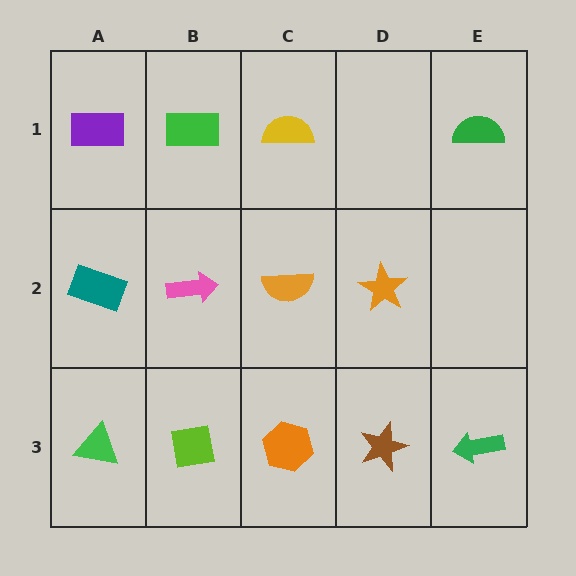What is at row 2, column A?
A teal rectangle.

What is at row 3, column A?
A green triangle.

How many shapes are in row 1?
4 shapes.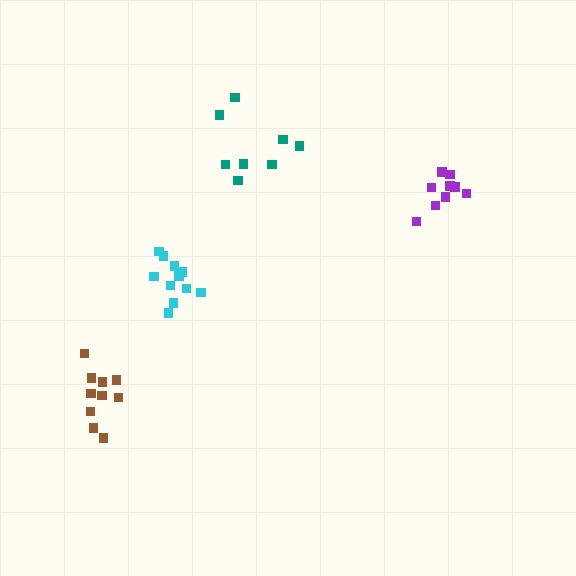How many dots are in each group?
Group 1: 11 dots, Group 2: 9 dots, Group 3: 8 dots, Group 4: 10 dots (38 total).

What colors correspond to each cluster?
The clusters are colored: cyan, purple, teal, brown.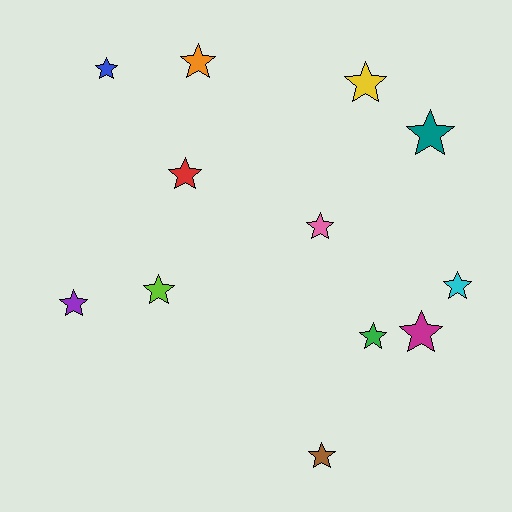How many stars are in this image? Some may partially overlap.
There are 12 stars.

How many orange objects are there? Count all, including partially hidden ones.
There is 1 orange object.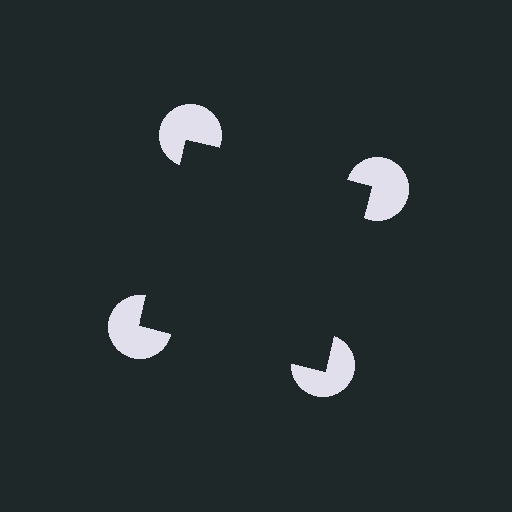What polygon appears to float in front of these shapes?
An illusory square — its edges are inferred from the aligned wedge cuts in the pac-man discs, not physically drawn.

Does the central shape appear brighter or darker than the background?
It typically appears slightly darker than the background, even though no actual brightness change is drawn.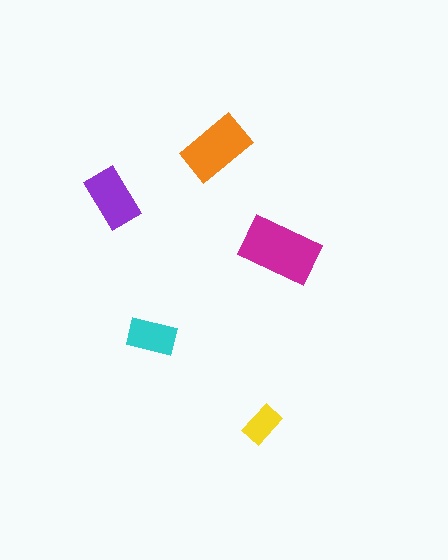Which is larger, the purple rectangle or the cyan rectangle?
The purple one.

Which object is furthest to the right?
The magenta rectangle is rightmost.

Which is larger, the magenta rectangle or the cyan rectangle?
The magenta one.